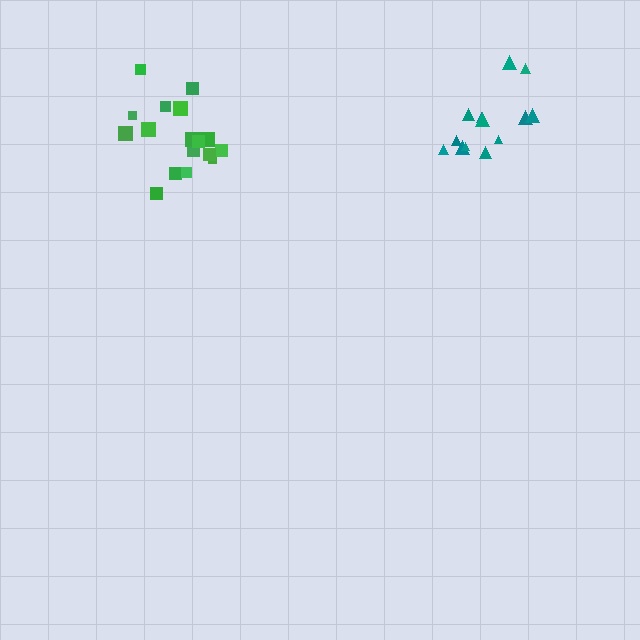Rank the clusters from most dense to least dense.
teal, green.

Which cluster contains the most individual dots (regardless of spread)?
Green (18).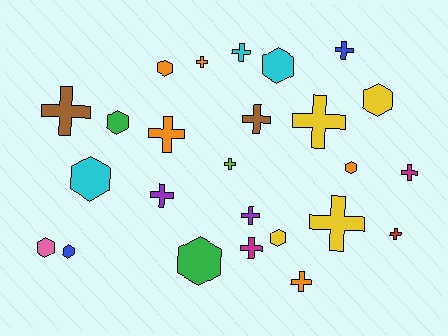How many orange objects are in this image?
There are 5 orange objects.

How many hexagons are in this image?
There are 10 hexagons.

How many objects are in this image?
There are 25 objects.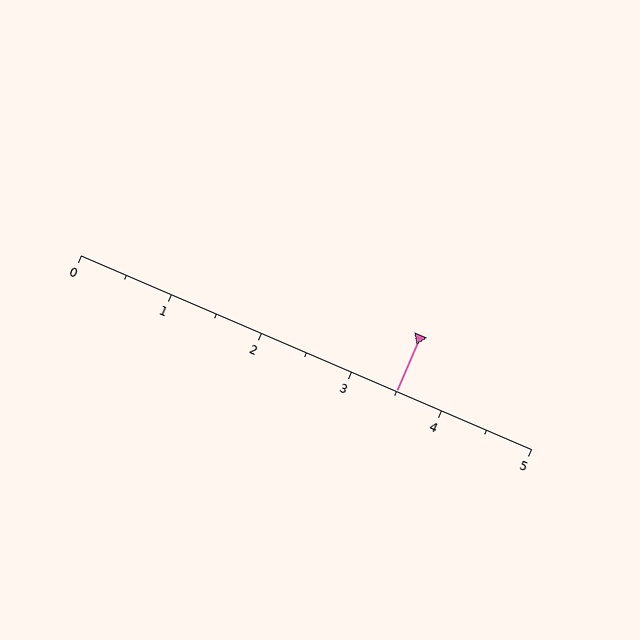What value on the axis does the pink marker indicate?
The marker indicates approximately 3.5.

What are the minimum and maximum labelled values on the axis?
The axis runs from 0 to 5.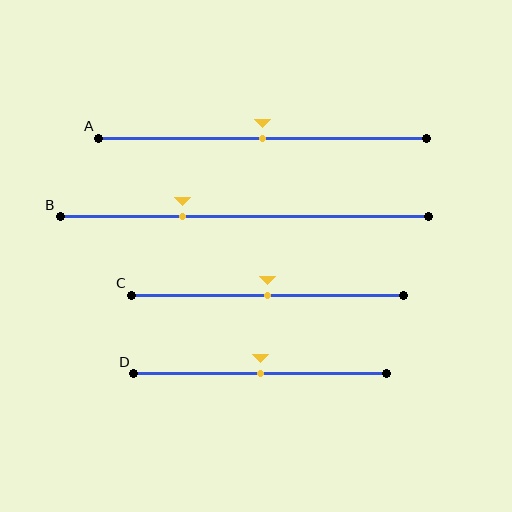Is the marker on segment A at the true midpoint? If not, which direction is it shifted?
Yes, the marker on segment A is at the true midpoint.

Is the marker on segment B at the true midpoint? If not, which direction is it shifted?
No, the marker on segment B is shifted to the left by about 17% of the segment length.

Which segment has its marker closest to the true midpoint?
Segment A has its marker closest to the true midpoint.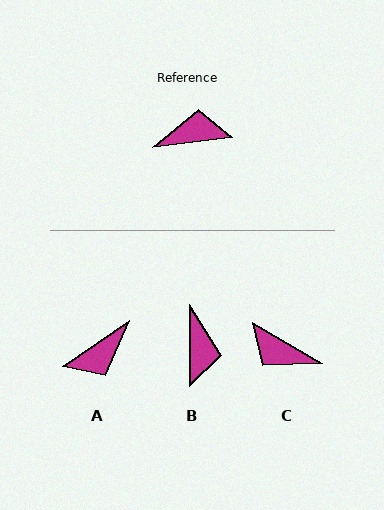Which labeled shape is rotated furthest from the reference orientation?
A, about 153 degrees away.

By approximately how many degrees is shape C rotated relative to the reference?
Approximately 142 degrees counter-clockwise.